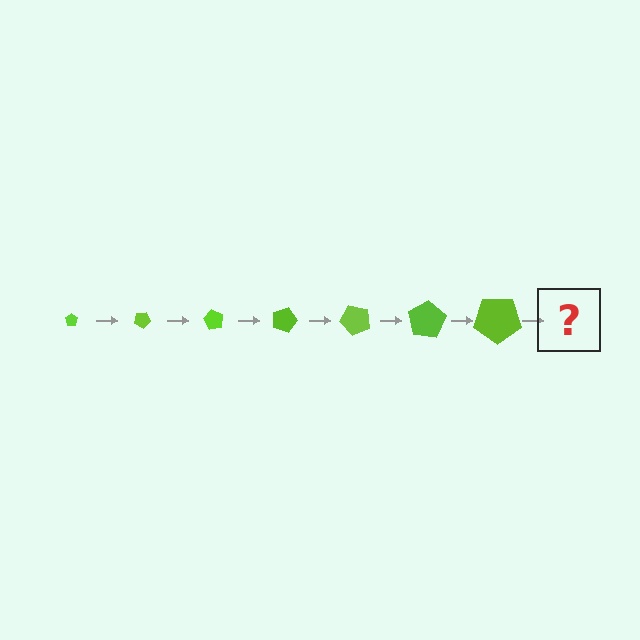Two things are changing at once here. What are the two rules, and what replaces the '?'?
The two rules are that the pentagon grows larger each step and it rotates 30 degrees each step. The '?' should be a pentagon, larger than the previous one and rotated 210 degrees from the start.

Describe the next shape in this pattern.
It should be a pentagon, larger than the previous one and rotated 210 degrees from the start.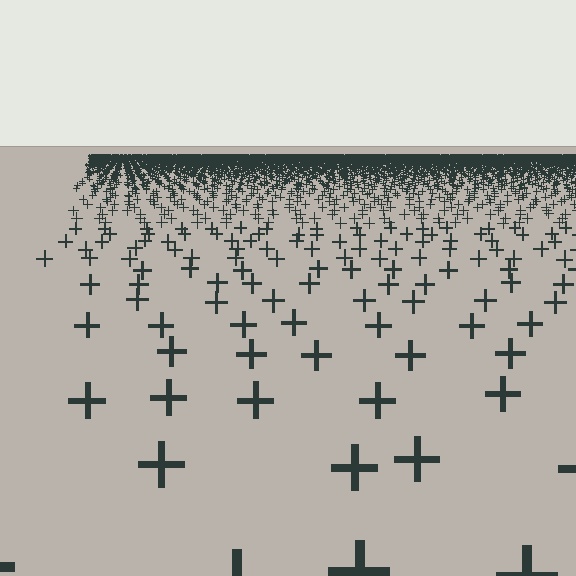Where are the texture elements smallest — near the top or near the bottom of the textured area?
Near the top.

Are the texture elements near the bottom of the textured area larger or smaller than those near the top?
Larger. Near the bottom, elements are closer to the viewer and appear at a bigger on-screen size.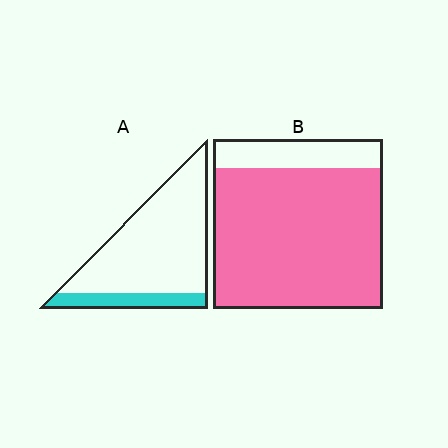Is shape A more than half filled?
No.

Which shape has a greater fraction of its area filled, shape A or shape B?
Shape B.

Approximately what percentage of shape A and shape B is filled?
A is approximately 20% and B is approximately 85%.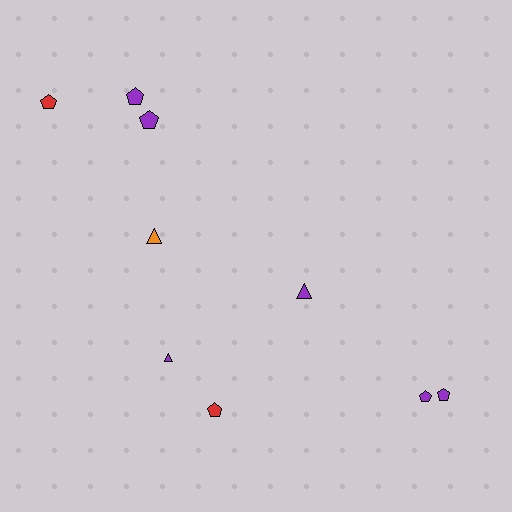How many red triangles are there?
There are no red triangles.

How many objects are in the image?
There are 9 objects.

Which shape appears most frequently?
Pentagon, with 6 objects.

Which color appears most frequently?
Purple, with 6 objects.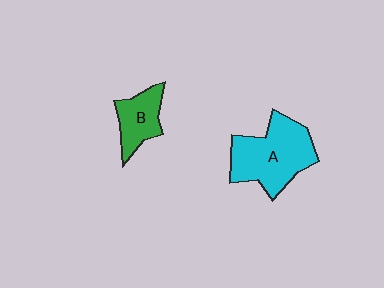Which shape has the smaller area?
Shape B (green).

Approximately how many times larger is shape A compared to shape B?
Approximately 1.9 times.